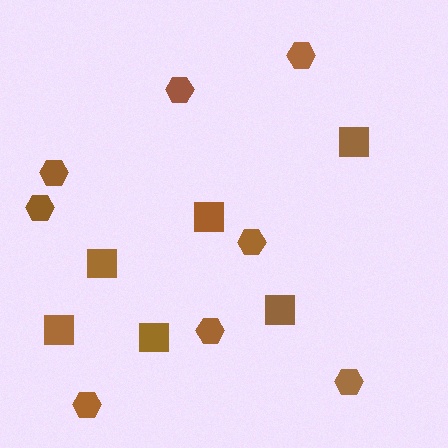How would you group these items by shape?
There are 2 groups: one group of squares (6) and one group of hexagons (8).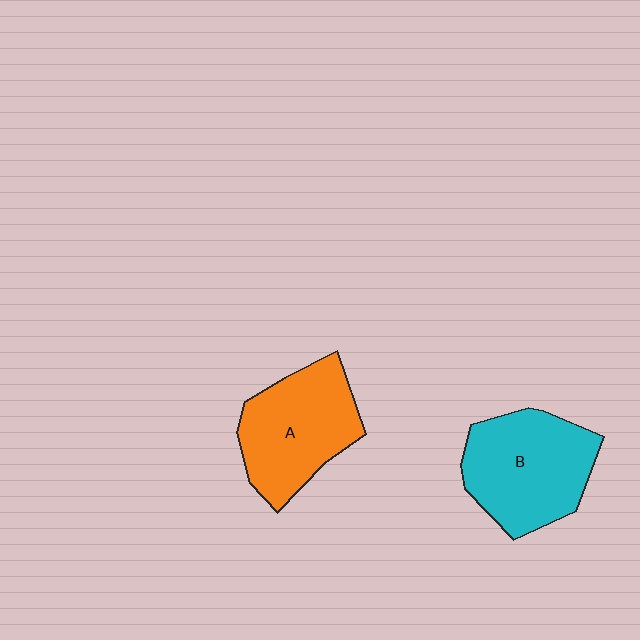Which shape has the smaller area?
Shape A (orange).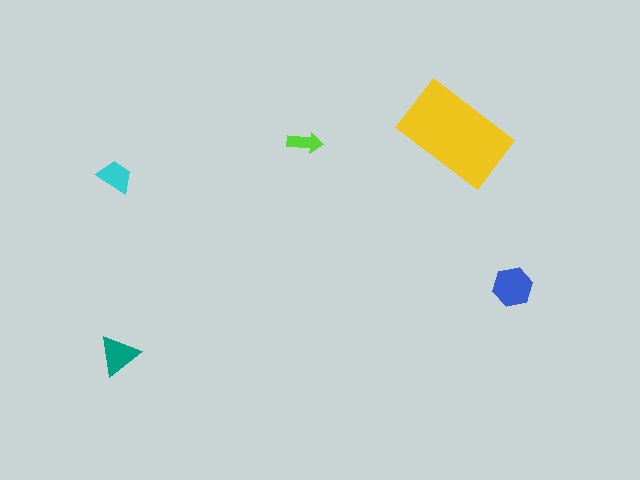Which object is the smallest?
The lime arrow.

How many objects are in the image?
There are 5 objects in the image.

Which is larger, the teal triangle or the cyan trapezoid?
The teal triangle.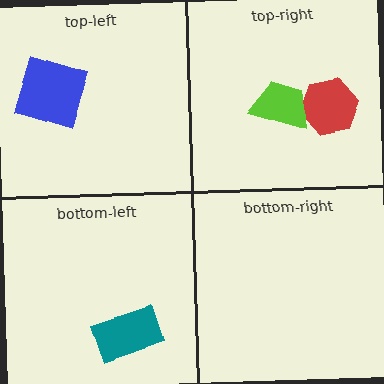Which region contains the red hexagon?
The top-right region.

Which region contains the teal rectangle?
The bottom-left region.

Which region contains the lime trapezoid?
The top-right region.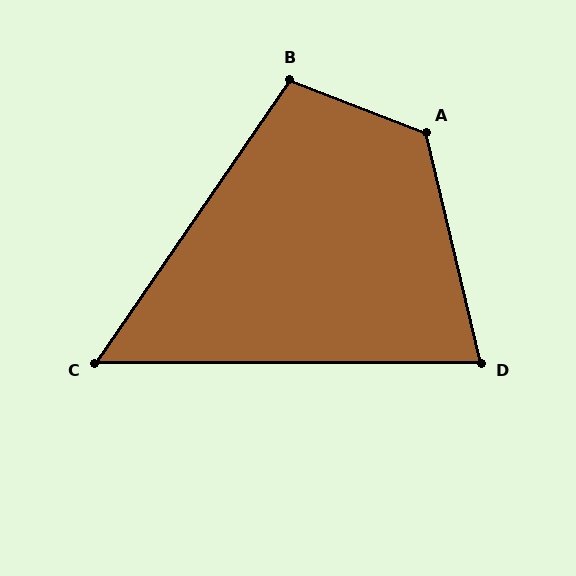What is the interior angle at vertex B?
Approximately 103 degrees (obtuse).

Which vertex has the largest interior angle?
A, at approximately 125 degrees.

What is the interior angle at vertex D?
Approximately 77 degrees (acute).